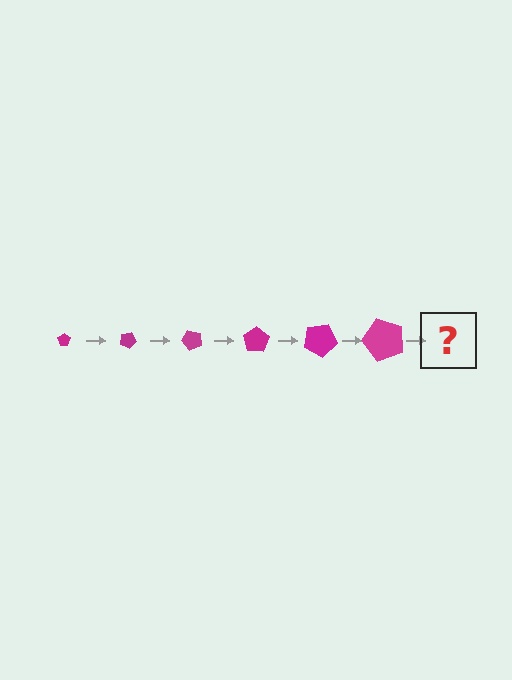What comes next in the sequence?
The next element should be a pentagon, larger than the previous one and rotated 150 degrees from the start.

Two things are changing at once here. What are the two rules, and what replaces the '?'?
The two rules are that the pentagon grows larger each step and it rotates 25 degrees each step. The '?' should be a pentagon, larger than the previous one and rotated 150 degrees from the start.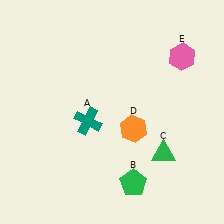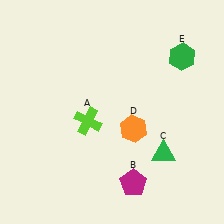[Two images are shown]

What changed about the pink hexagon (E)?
In Image 1, E is pink. In Image 2, it changed to green.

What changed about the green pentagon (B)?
In Image 1, B is green. In Image 2, it changed to magenta.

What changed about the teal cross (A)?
In Image 1, A is teal. In Image 2, it changed to lime.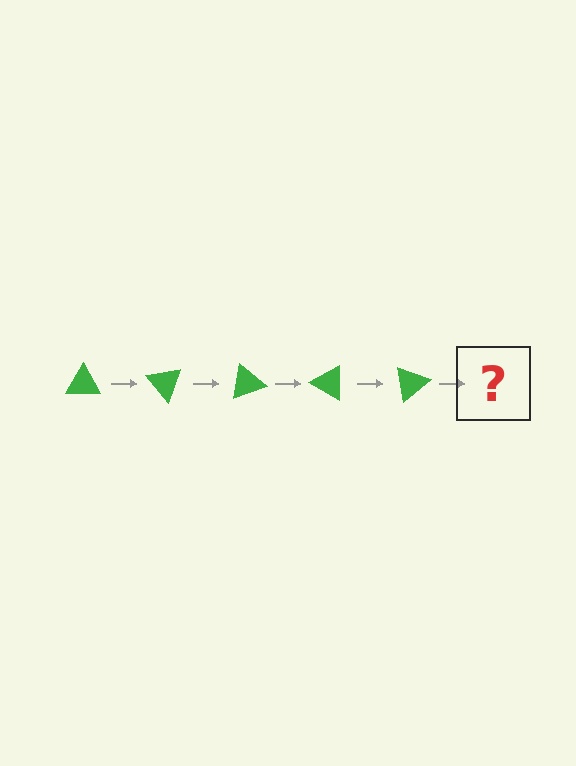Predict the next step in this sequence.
The next step is a green triangle rotated 250 degrees.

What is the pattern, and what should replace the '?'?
The pattern is that the triangle rotates 50 degrees each step. The '?' should be a green triangle rotated 250 degrees.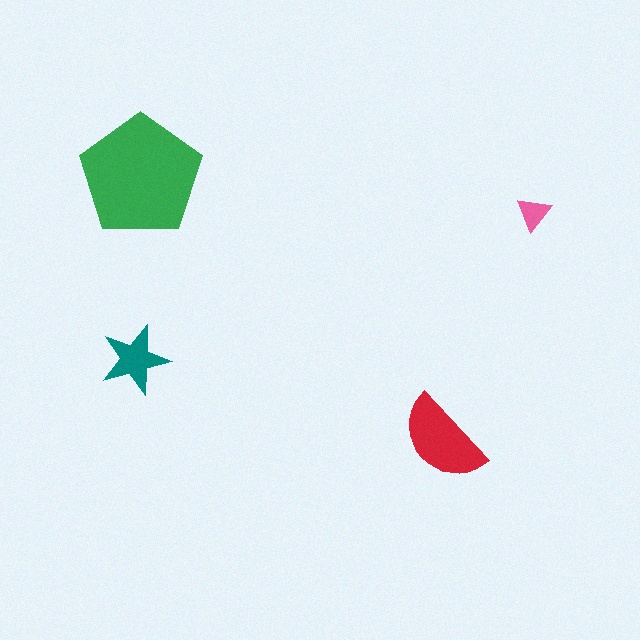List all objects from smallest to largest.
The pink triangle, the teal star, the red semicircle, the green pentagon.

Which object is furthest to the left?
The teal star is leftmost.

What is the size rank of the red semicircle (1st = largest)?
2nd.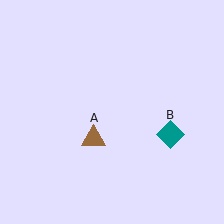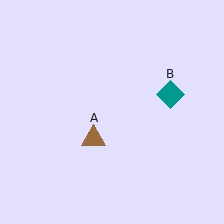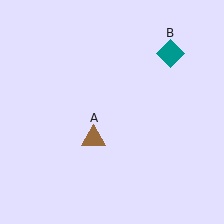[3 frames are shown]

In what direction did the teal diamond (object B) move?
The teal diamond (object B) moved up.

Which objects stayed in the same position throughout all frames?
Brown triangle (object A) remained stationary.